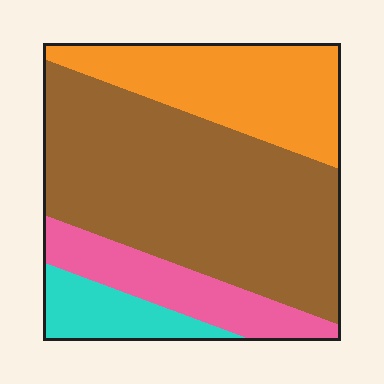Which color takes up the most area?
Brown, at roughly 50%.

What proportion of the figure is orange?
Orange covers roughly 25% of the figure.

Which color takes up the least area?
Cyan, at roughly 10%.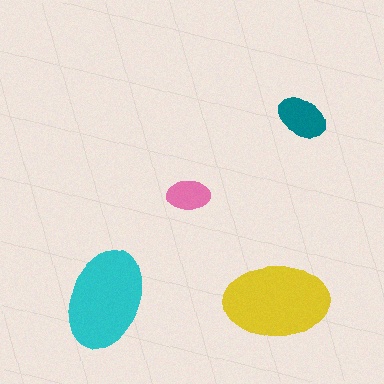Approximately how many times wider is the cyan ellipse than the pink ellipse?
About 2.5 times wider.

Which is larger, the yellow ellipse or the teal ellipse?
The yellow one.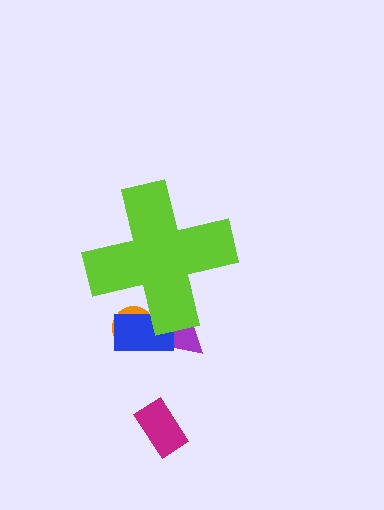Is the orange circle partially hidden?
Yes, the orange circle is partially hidden behind the lime cross.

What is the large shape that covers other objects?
A lime cross.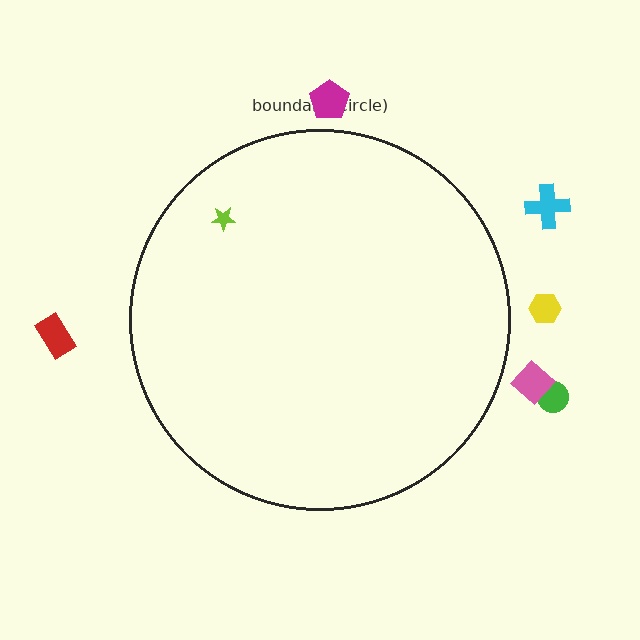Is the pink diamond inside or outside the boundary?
Outside.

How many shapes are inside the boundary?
1 inside, 6 outside.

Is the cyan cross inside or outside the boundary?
Outside.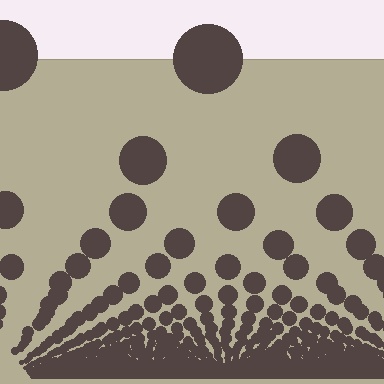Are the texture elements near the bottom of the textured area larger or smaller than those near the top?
Smaller. The gradient is inverted — elements near the bottom are smaller and denser.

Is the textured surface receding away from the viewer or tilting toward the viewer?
The surface appears to tilt toward the viewer. Texture elements get larger and sparser toward the top.